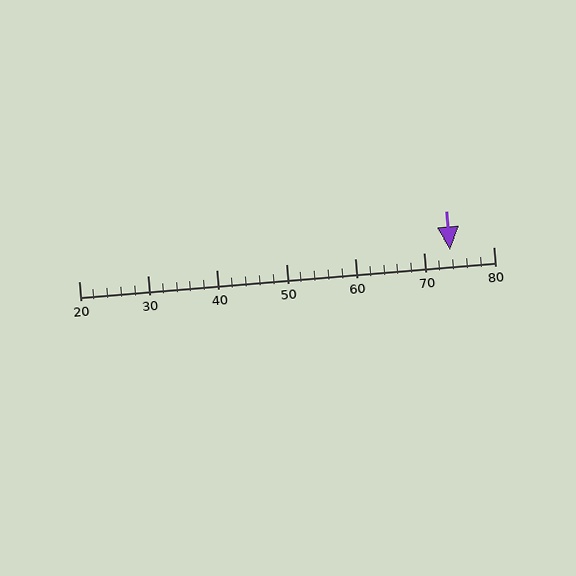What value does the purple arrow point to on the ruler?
The purple arrow points to approximately 74.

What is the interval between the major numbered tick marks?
The major tick marks are spaced 10 units apart.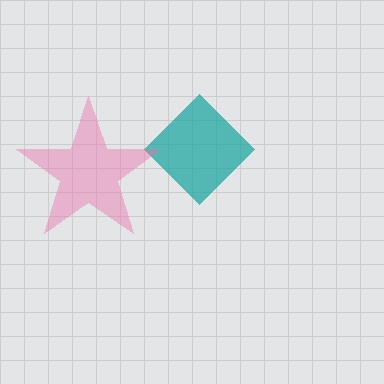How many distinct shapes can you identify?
There are 2 distinct shapes: a teal diamond, a pink star.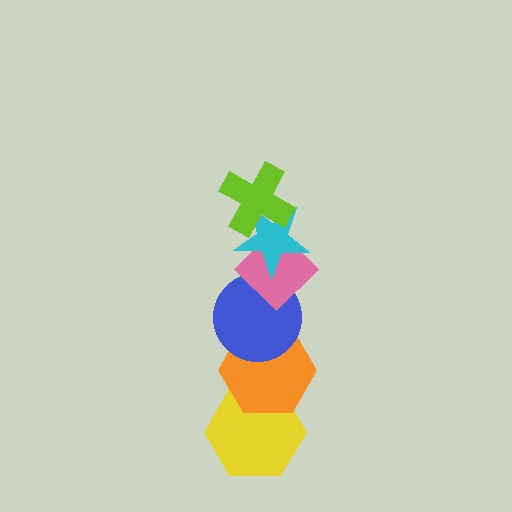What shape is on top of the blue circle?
The pink diamond is on top of the blue circle.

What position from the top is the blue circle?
The blue circle is 4th from the top.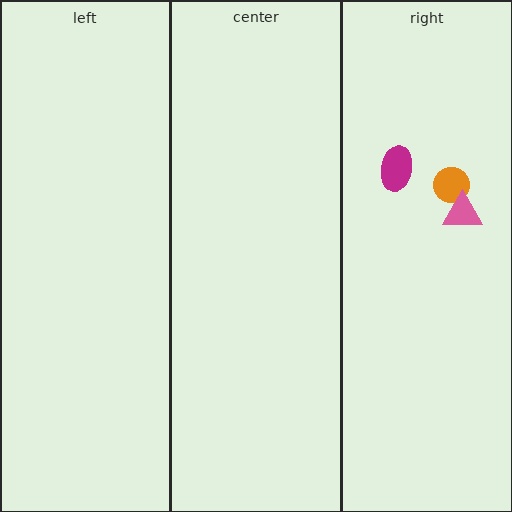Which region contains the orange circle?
The right region.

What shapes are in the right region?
The orange circle, the pink triangle, the magenta ellipse.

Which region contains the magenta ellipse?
The right region.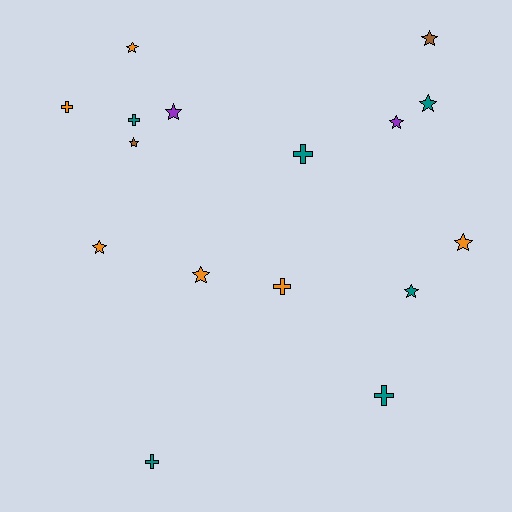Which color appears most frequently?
Teal, with 6 objects.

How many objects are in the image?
There are 16 objects.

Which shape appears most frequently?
Star, with 10 objects.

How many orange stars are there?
There are 4 orange stars.